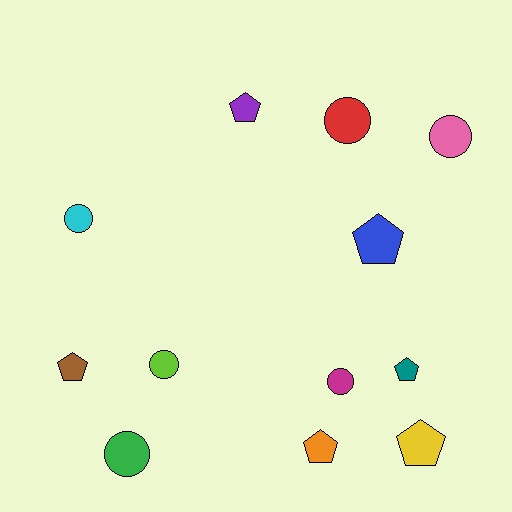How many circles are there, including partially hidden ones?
There are 6 circles.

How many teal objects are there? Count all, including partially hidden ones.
There is 1 teal object.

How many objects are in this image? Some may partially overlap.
There are 12 objects.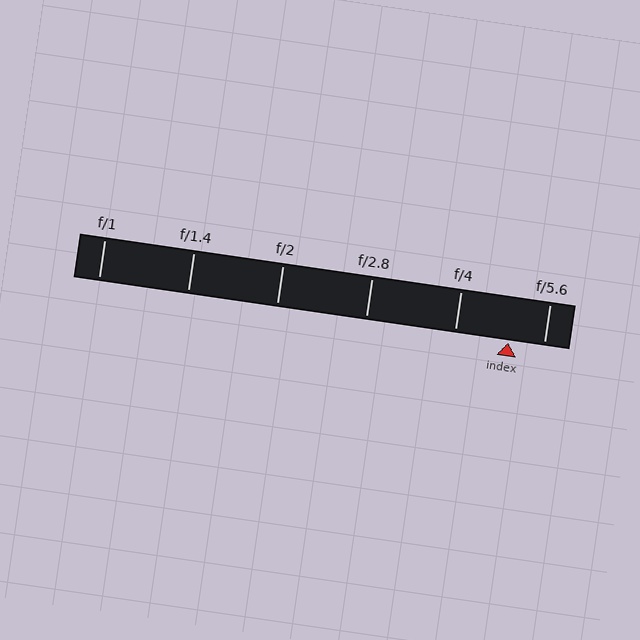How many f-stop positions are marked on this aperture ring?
There are 6 f-stop positions marked.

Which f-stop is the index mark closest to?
The index mark is closest to f/5.6.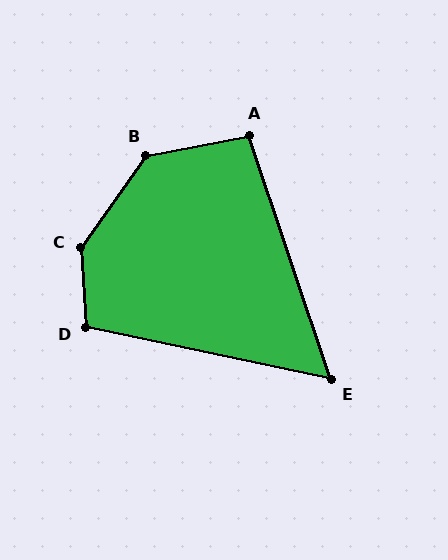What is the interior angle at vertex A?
Approximately 97 degrees (obtuse).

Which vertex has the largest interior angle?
C, at approximately 142 degrees.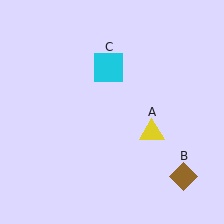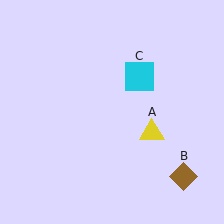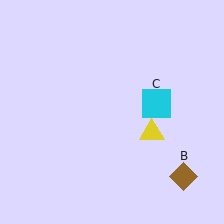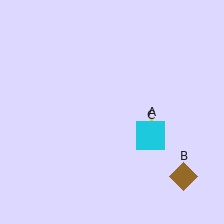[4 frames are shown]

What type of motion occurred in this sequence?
The cyan square (object C) rotated clockwise around the center of the scene.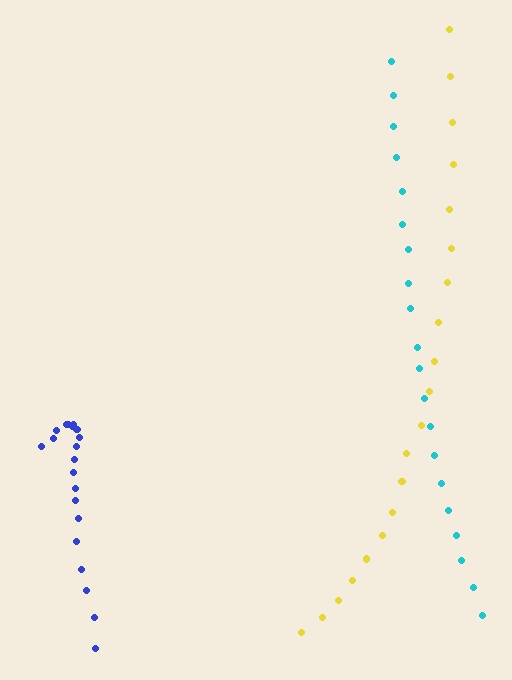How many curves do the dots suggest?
There are 3 distinct paths.